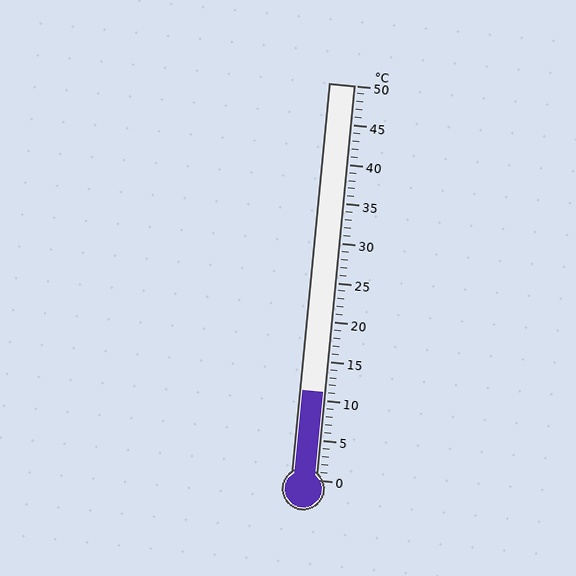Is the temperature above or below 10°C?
The temperature is above 10°C.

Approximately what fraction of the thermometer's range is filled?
The thermometer is filled to approximately 20% of its range.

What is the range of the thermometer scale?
The thermometer scale ranges from 0°C to 50°C.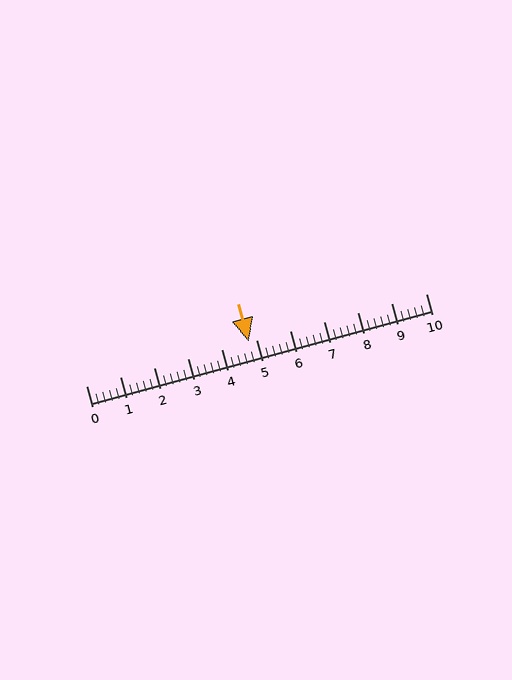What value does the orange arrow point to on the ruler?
The orange arrow points to approximately 4.8.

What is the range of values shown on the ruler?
The ruler shows values from 0 to 10.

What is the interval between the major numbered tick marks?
The major tick marks are spaced 1 units apart.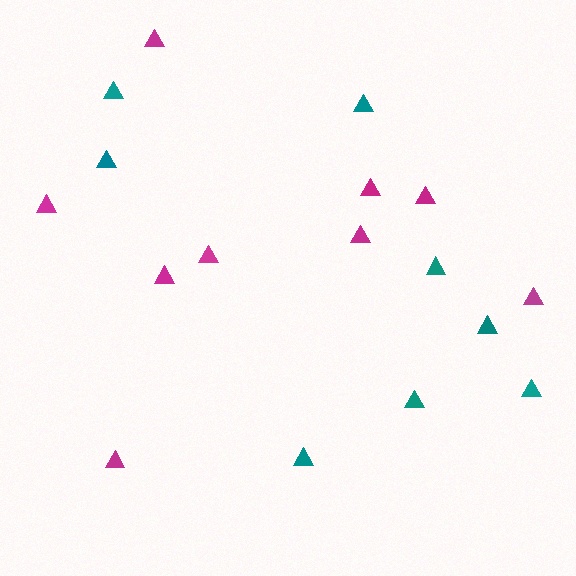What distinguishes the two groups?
There are 2 groups: one group of magenta triangles (9) and one group of teal triangles (8).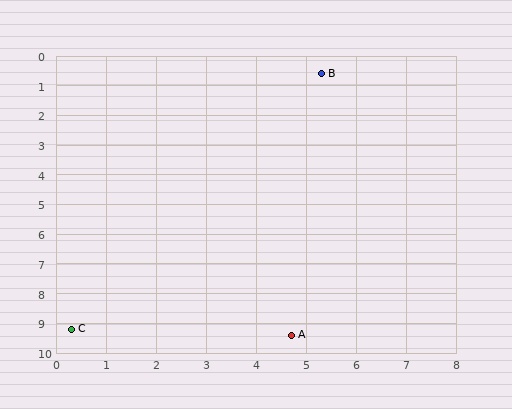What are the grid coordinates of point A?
Point A is at approximately (4.7, 9.4).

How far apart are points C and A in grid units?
Points C and A are about 4.4 grid units apart.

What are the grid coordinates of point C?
Point C is at approximately (0.3, 9.2).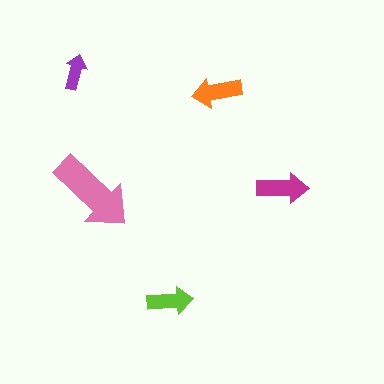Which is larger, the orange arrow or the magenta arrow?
The magenta one.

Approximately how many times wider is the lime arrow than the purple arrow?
About 1.5 times wider.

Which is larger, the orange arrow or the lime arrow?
The orange one.